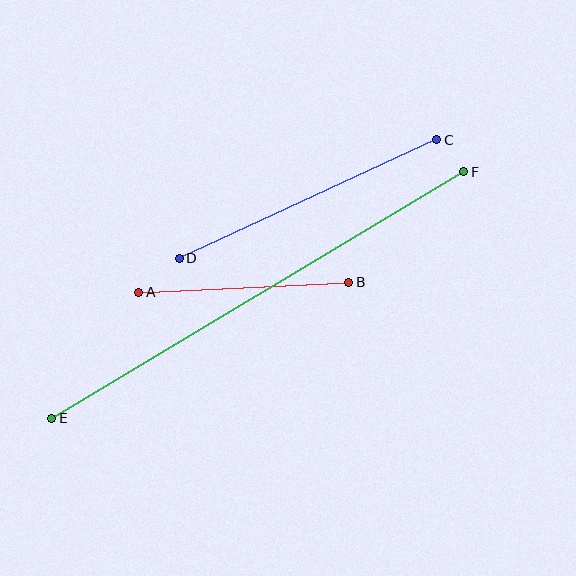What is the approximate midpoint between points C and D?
The midpoint is at approximately (308, 199) pixels.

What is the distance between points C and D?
The distance is approximately 284 pixels.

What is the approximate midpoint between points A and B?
The midpoint is at approximately (244, 287) pixels.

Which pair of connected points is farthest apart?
Points E and F are farthest apart.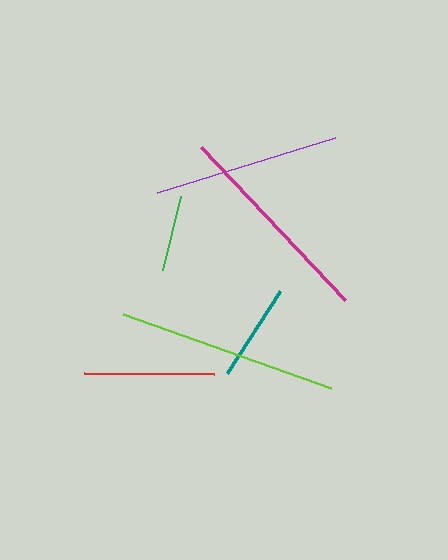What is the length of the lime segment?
The lime segment is approximately 221 pixels long.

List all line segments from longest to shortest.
From longest to shortest: lime, magenta, purple, red, teal, green.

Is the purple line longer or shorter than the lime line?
The lime line is longer than the purple line.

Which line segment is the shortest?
The green line is the shortest at approximately 75 pixels.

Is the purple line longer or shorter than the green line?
The purple line is longer than the green line.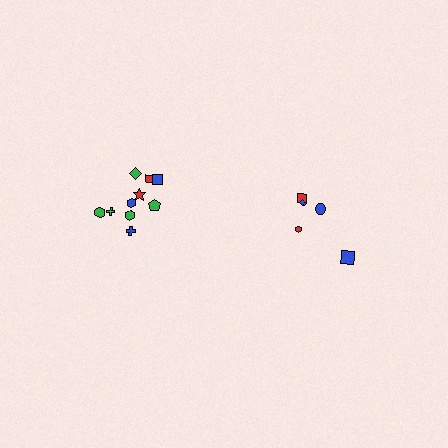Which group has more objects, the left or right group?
The left group.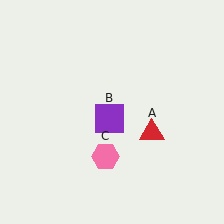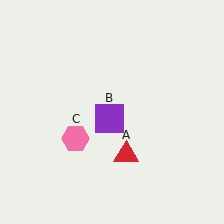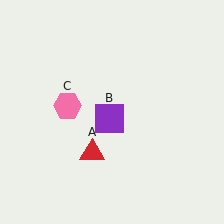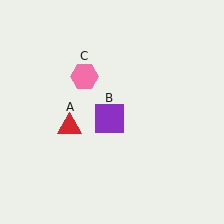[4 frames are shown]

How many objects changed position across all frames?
2 objects changed position: red triangle (object A), pink hexagon (object C).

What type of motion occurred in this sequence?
The red triangle (object A), pink hexagon (object C) rotated clockwise around the center of the scene.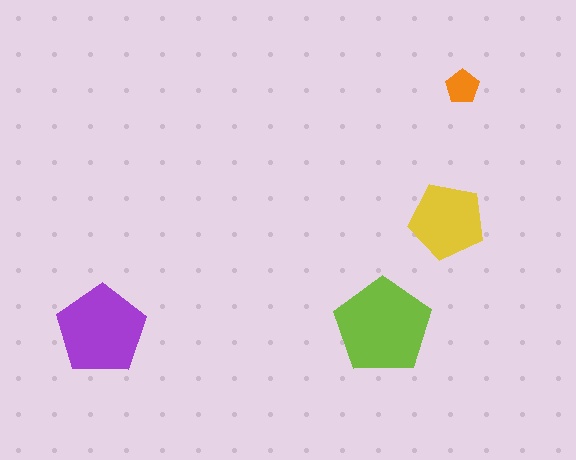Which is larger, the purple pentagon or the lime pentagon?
The lime one.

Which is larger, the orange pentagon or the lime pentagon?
The lime one.